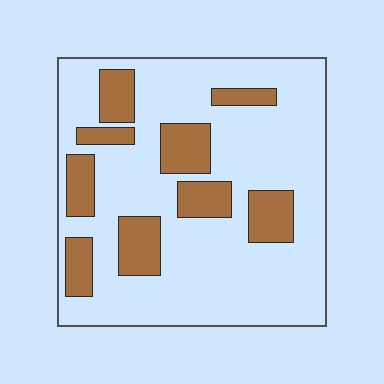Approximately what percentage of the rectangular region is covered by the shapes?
Approximately 25%.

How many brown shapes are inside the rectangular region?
9.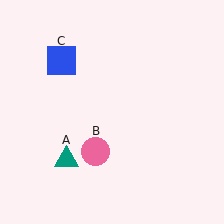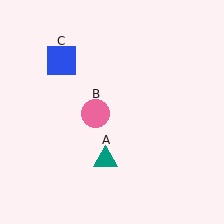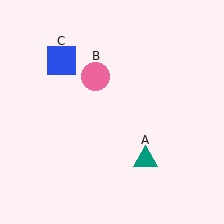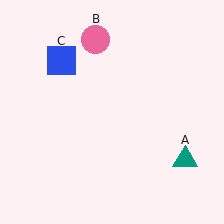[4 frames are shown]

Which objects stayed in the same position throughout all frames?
Blue square (object C) remained stationary.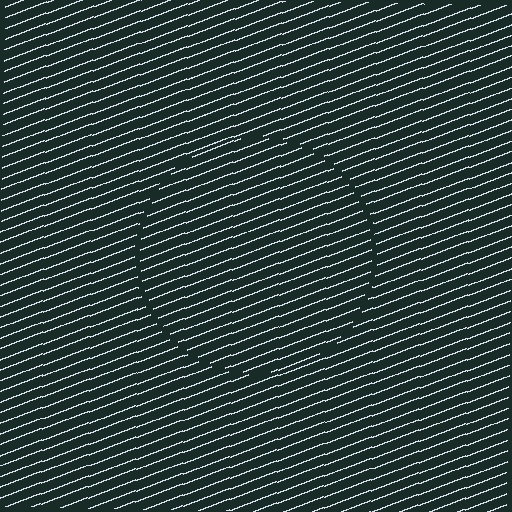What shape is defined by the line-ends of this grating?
An illusory circle. The interior of the shape contains the same grating, shifted by half a period — the contour is defined by the phase discontinuity where line-ends from the inner and outer gratings abut.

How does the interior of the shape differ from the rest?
The interior of the shape contains the same grating, shifted by half a period — the contour is defined by the phase discontinuity where line-ends from the inner and outer gratings abut.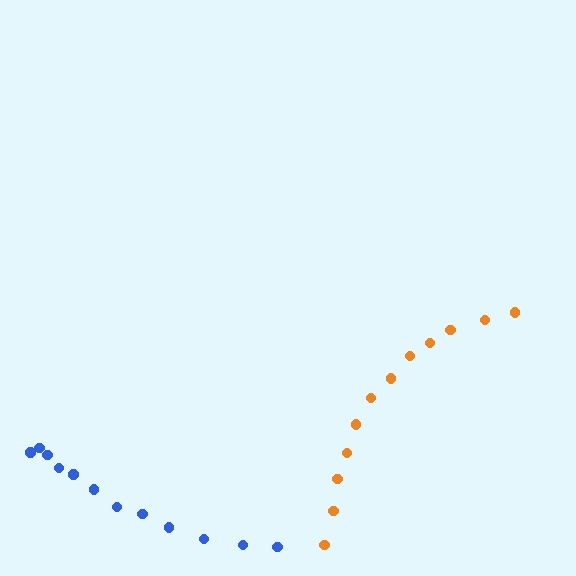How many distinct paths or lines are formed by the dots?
There are 2 distinct paths.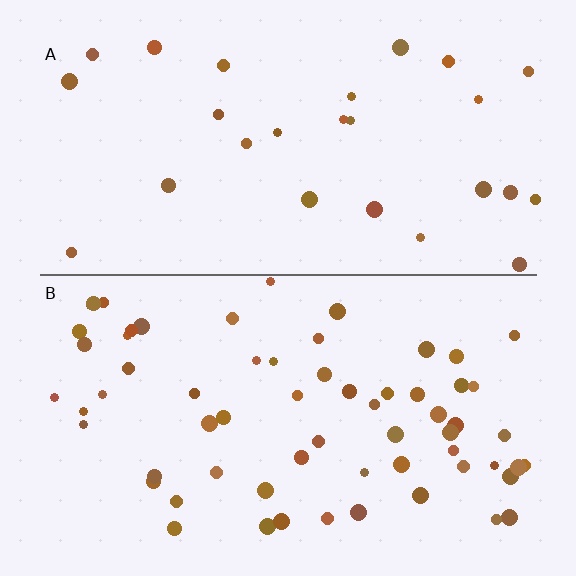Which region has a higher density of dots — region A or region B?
B (the bottom).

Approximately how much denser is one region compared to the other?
Approximately 2.4× — region B over region A.